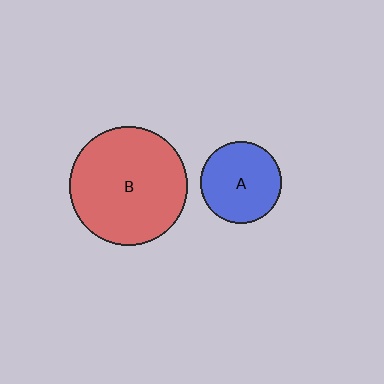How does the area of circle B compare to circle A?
Approximately 2.1 times.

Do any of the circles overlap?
No, none of the circles overlap.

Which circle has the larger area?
Circle B (red).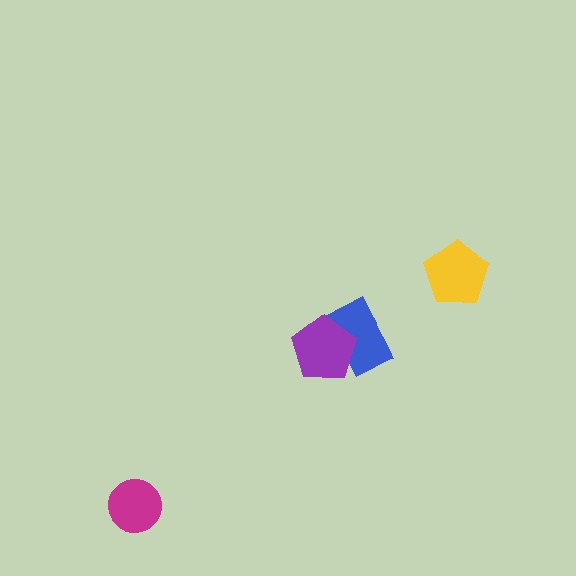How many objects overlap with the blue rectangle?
1 object overlaps with the blue rectangle.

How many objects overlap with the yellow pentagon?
0 objects overlap with the yellow pentagon.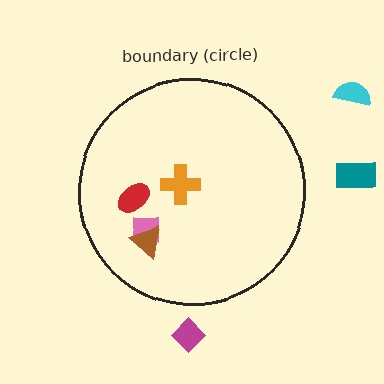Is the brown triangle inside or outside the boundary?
Inside.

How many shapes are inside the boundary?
4 inside, 3 outside.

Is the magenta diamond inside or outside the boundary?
Outside.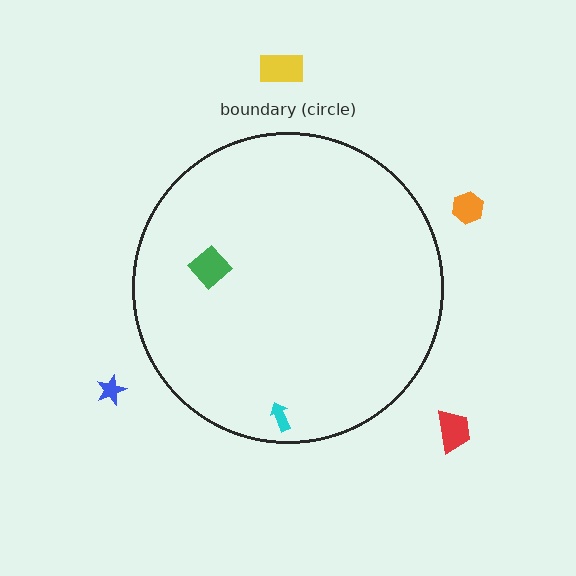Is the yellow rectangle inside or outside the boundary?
Outside.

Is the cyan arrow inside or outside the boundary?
Inside.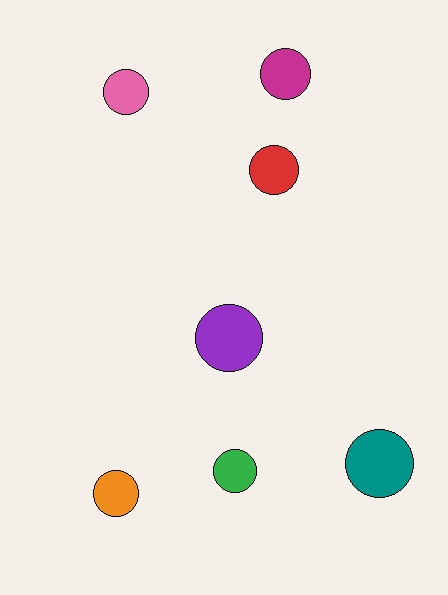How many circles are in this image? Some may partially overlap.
There are 7 circles.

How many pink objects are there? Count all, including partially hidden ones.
There is 1 pink object.